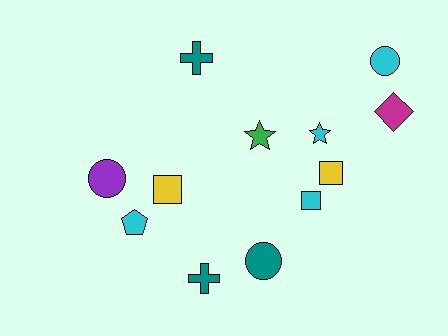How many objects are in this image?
There are 12 objects.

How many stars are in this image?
There are 2 stars.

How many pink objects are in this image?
There are no pink objects.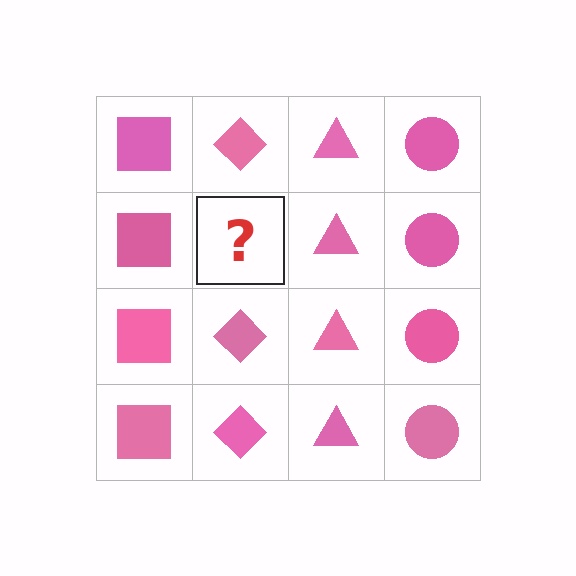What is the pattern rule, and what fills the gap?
The rule is that each column has a consistent shape. The gap should be filled with a pink diamond.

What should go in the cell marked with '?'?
The missing cell should contain a pink diamond.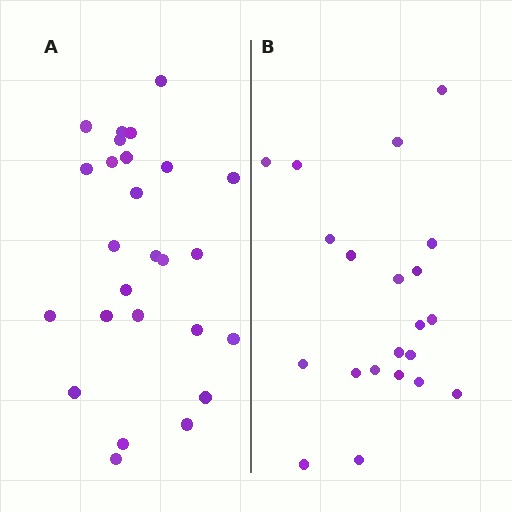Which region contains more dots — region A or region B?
Region A (the left region) has more dots.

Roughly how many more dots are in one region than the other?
Region A has about 5 more dots than region B.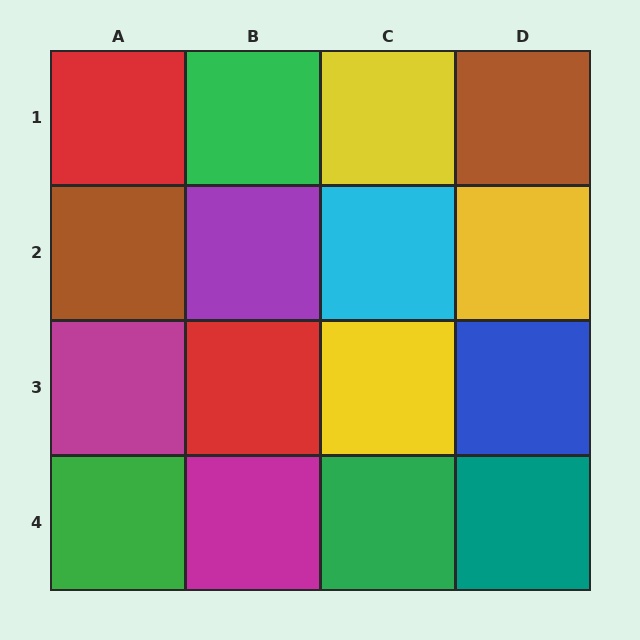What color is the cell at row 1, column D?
Brown.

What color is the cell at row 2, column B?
Purple.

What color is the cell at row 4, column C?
Green.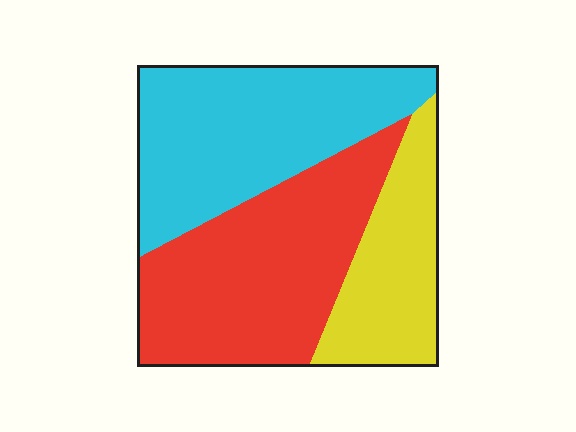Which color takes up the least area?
Yellow, at roughly 20%.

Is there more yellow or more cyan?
Cyan.